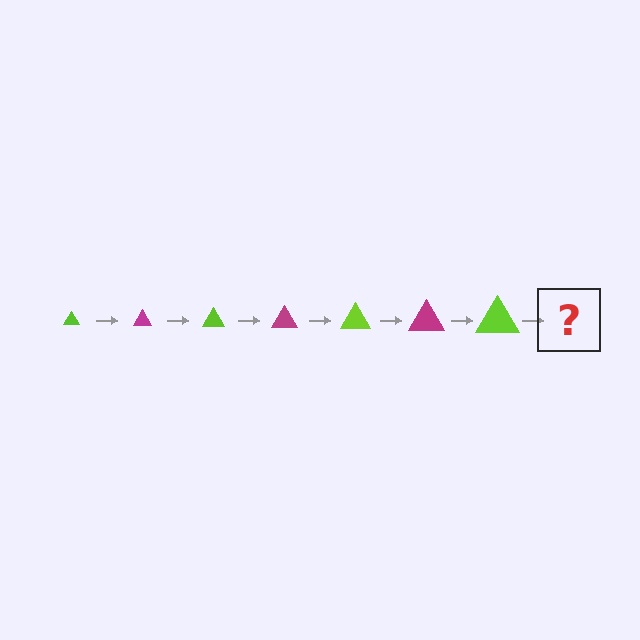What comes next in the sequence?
The next element should be a magenta triangle, larger than the previous one.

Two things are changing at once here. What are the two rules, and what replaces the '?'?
The two rules are that the triangle grows larger each step and the color cycles through lime and magenta. The '?' should be a magenta triangle, larger than the previous one.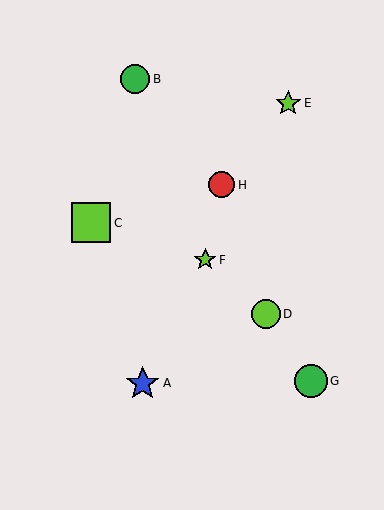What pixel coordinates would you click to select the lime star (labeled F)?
Click at (205, 260) to select the lime star F.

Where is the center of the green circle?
The center of the green circle is at (135, 79).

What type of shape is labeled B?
Shape B is a green circle.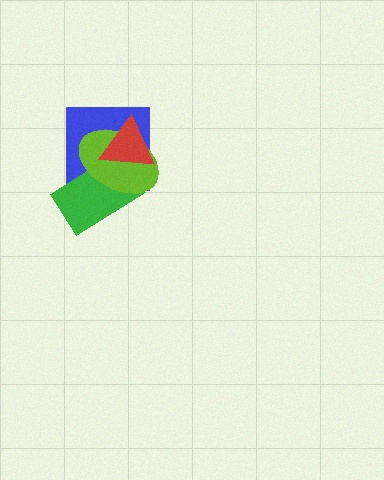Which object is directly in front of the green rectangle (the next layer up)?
The lime ellipse is directly in front of the green rectangle.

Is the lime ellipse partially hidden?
Yes, it is partially covered by another shape.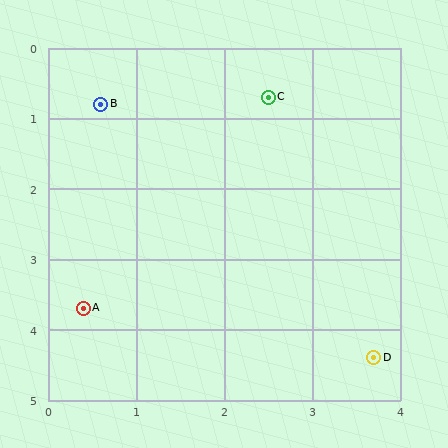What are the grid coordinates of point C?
Point C is at approximately (2.5, 0.7).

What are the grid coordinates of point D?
Point D is at approximately (3.7, 4.4).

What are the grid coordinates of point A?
Point A is at approximately (0.4, 3.7).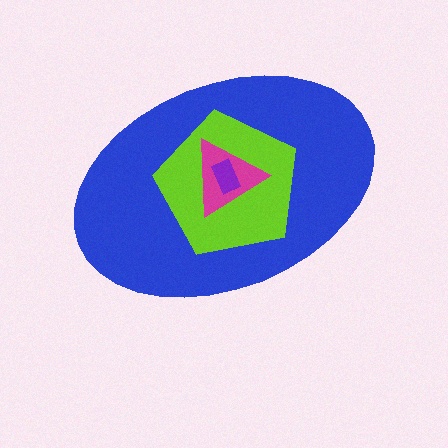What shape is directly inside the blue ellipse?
The lime pentagon.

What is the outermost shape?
The blue ellipse.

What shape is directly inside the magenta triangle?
The purple rectangle.